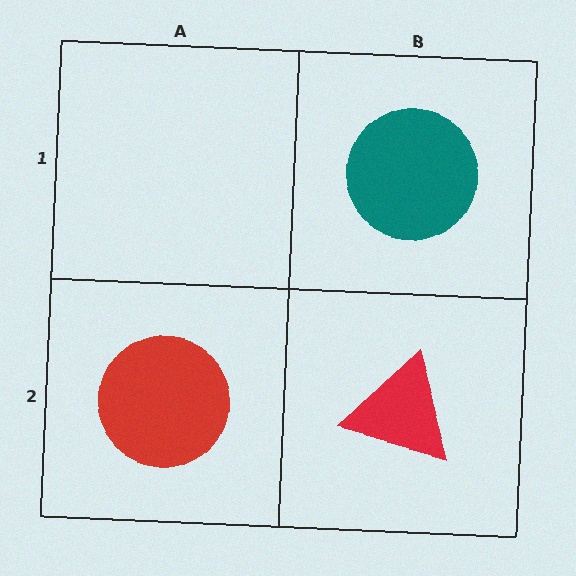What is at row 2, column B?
A red triangle.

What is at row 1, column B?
A teal circle.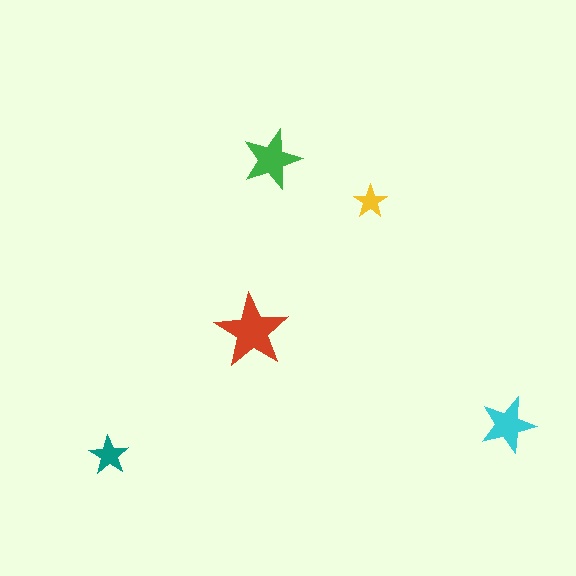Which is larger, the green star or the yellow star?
The green one.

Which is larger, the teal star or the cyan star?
The cyan one.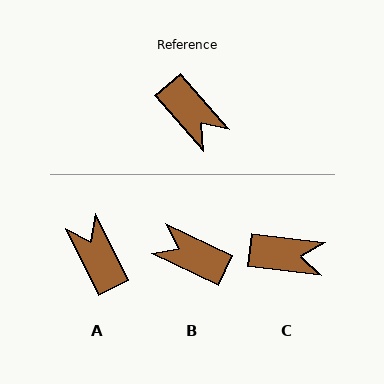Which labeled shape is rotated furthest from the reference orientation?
A, about 165 degrees away.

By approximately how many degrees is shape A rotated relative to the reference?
Approximately 165 degrees counter-clockwise.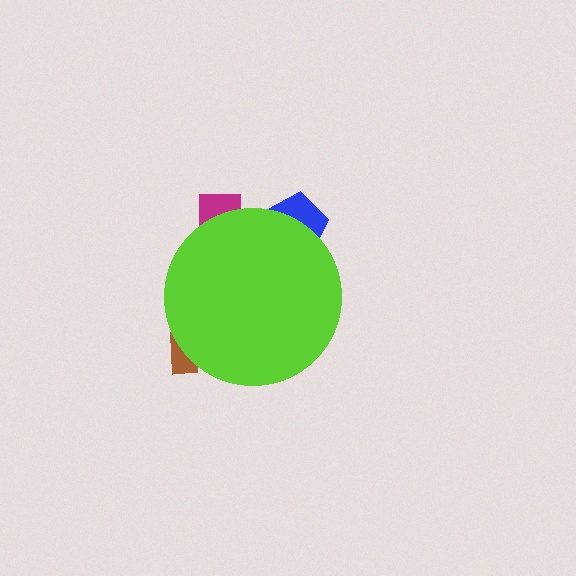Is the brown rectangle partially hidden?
Yes, the brown rectangle is partially hidden behind the lime circle.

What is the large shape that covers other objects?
A lime circle.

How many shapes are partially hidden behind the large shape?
3 shapes are partially hidden.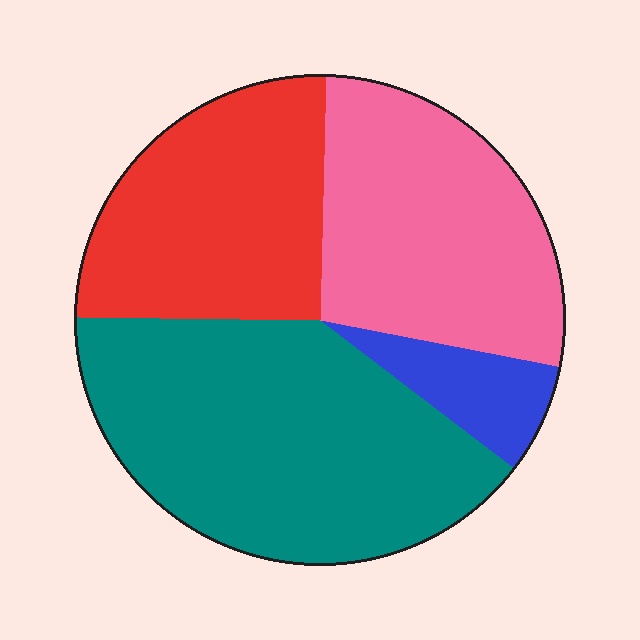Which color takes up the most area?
Teal, at roughly 40%.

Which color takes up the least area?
Blue, at roughly 5%.